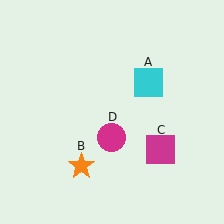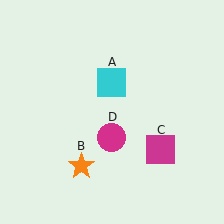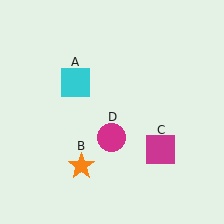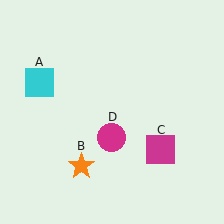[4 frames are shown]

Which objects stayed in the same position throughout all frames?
Orange star (object B) and magenta square (object C) and magenta circle (object D) remained stationary.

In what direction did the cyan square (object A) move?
The cyan square (object A) moved left.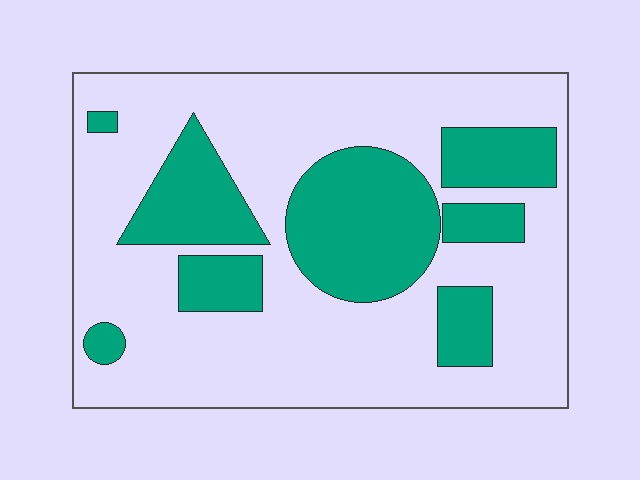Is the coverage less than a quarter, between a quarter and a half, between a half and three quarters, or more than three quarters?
Between a quarter and a half.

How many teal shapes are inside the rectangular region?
8.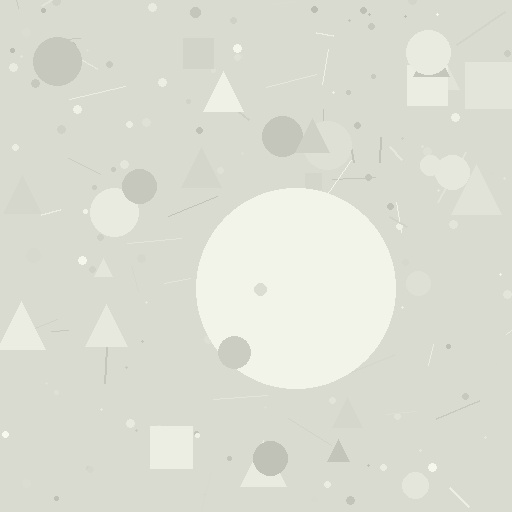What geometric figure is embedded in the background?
A circle is embedded in the background.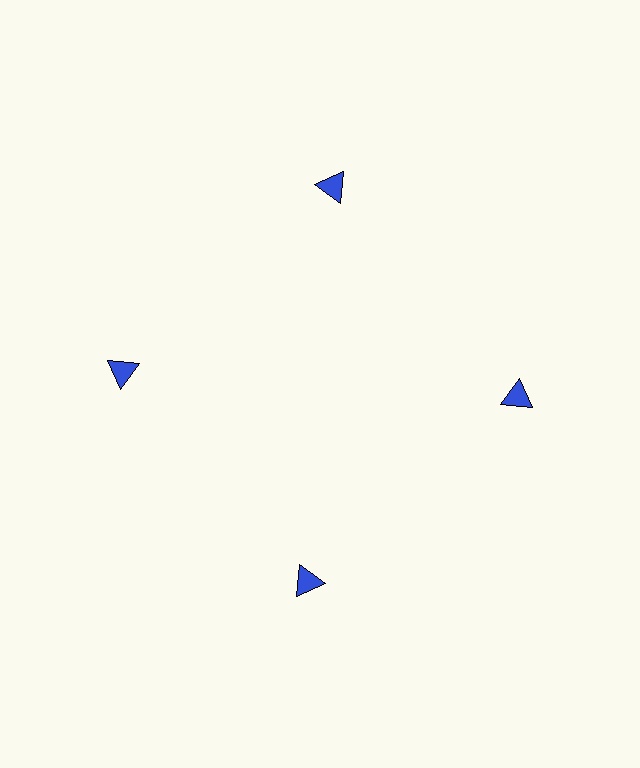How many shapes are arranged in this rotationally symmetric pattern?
There are 4 shapes, arranged in 4 groups of 1.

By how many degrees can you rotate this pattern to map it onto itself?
The pattern maps onto itself every 90 degrees of rotation.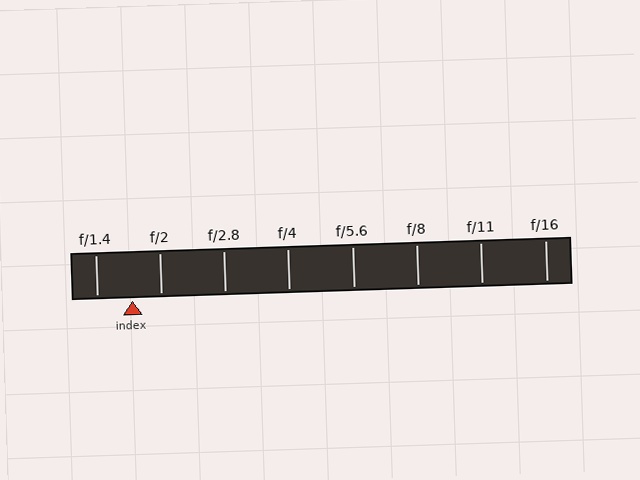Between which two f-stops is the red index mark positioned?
The index mark is between f/1.4 and f/2.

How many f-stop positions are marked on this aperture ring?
There are 8 f-stop positions marked.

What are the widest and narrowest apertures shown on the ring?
The widest aperture shown is f/1.4 and the narrowest is f/16.